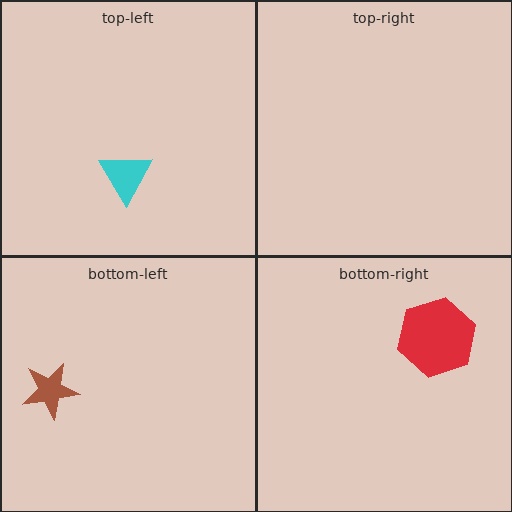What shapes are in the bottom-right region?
The red hexagon.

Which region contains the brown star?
The bottom-left region.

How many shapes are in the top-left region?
1.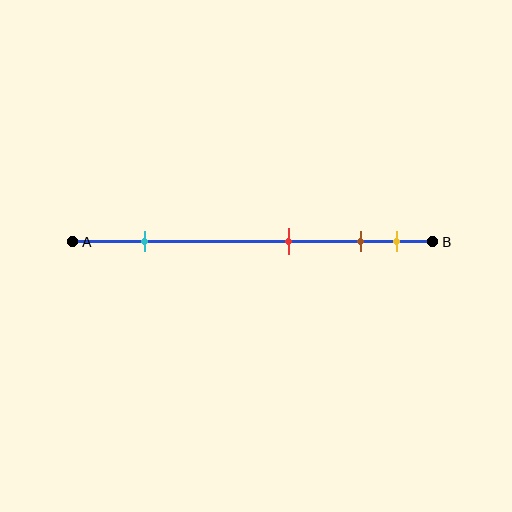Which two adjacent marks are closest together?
The brown and yellow marks are the closest adjacent pair.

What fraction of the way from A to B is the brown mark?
The brown mark is approximately 80% (0.8) of the way from A to B.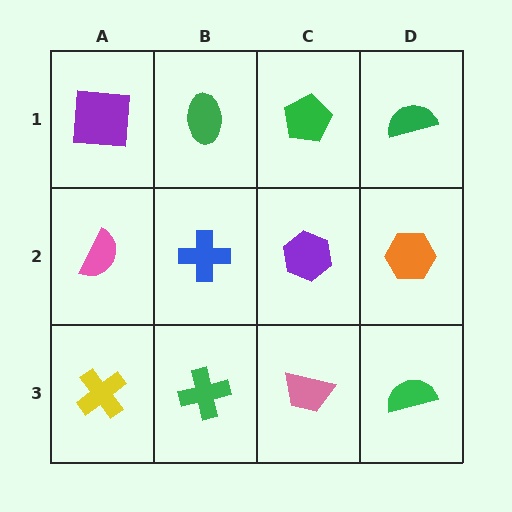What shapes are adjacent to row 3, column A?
A pink semicircle (row 2, column A), a green cross (row 3, column B).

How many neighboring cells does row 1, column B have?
3.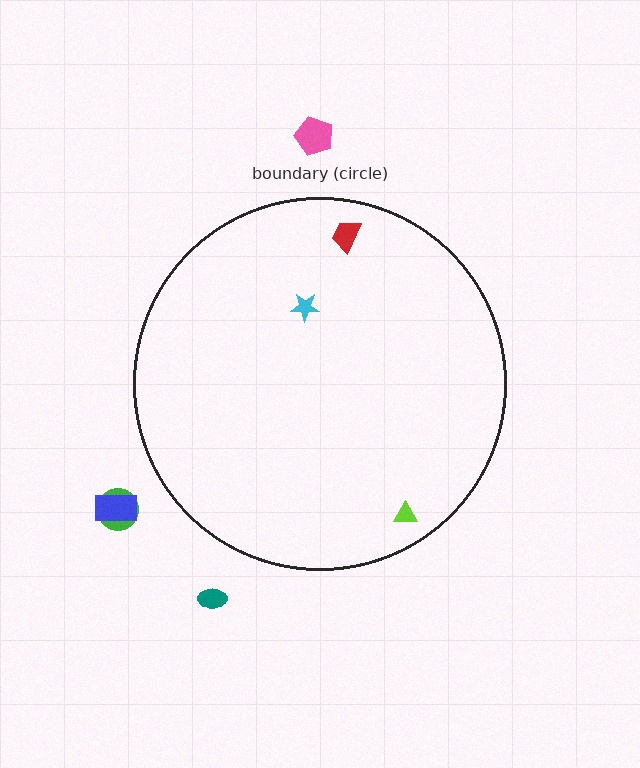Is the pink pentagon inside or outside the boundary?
Outside.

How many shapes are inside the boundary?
3 inside, 4 outside.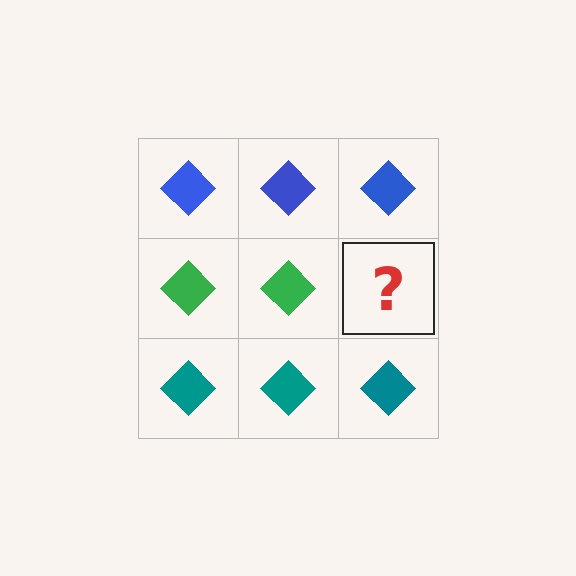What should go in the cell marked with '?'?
The missing cell should contain a green diamond.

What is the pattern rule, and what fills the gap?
The rule is that each row has a consistent color. The gap should be filled with a green diamond.